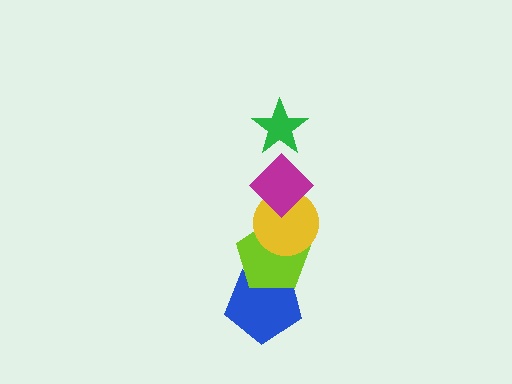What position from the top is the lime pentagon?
The lime pentagon is 4th from the top.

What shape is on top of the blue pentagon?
The lime pentagon is on top of the blue pentagon.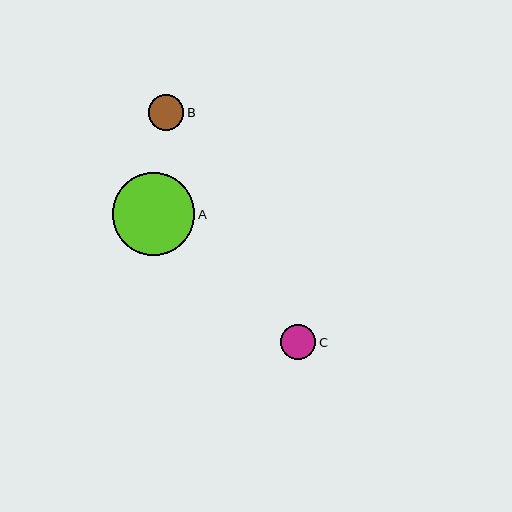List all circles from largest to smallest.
From largest to smallest: A, C, B.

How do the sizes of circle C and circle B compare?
Circle C and circle B are approximately the same size.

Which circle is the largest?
Circle A is the largest with a size of approximately 83 pixels.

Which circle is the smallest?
Circle B is the smallest with a size of approximately 35 pixels.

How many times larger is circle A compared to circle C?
Circle A is approximately 2.3 times the size of circle C.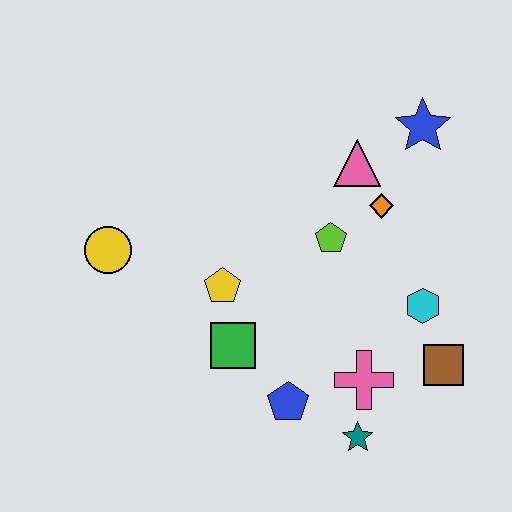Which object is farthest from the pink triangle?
The teal star is farthest from the pink triangle.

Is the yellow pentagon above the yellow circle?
No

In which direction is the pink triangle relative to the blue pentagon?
The pink triangle is above the blue pentagon.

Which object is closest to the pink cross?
The teal star is closest to the pink cross.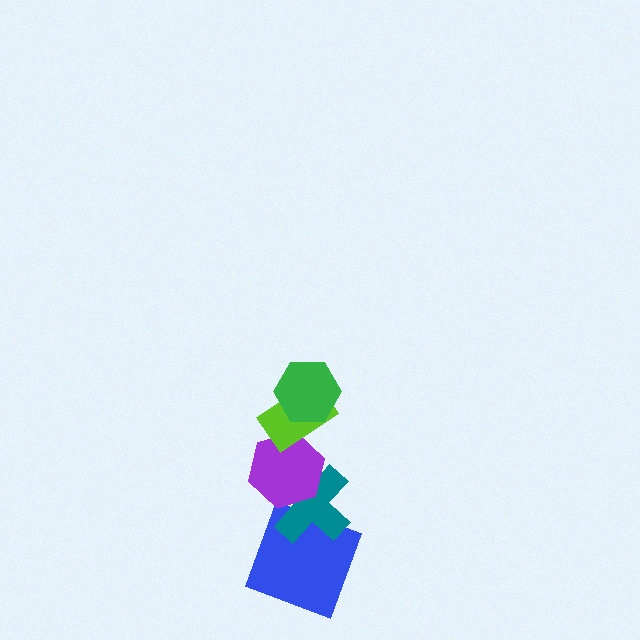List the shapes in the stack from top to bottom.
From top to bottom: the green hexagon, the lime rectangle, the purple hexagon, the teal cross, the blue square.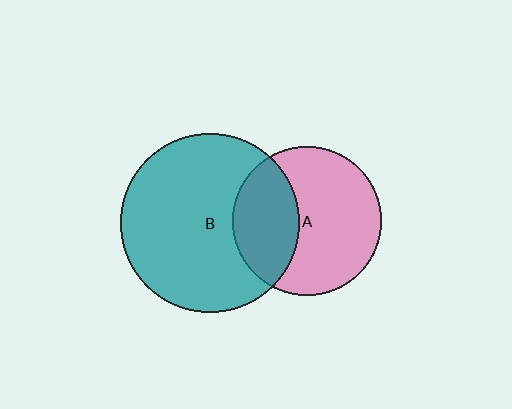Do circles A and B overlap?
Yes.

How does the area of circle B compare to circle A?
Approximately 1.4 times.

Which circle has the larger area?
Circle B (teal).